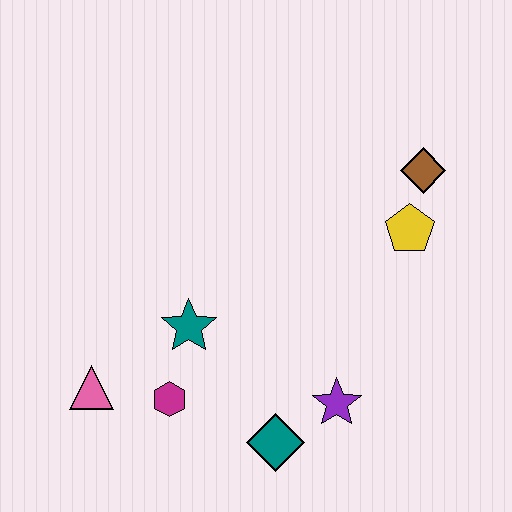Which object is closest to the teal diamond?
The purple star is closest to the teal diamond.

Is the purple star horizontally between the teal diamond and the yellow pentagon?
Yes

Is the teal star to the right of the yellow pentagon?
No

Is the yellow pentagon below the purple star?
No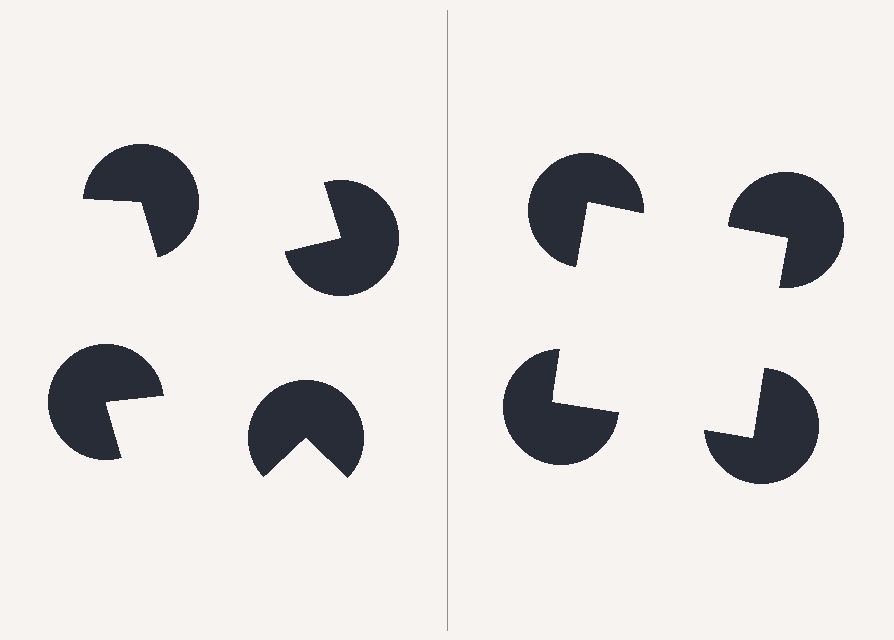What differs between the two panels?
The pac-man discs are positioned identically on both sides; only the wedge orientations differ. On the right they align to a square; on the left they are misaligned.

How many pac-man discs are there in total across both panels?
8 — 4 on each side.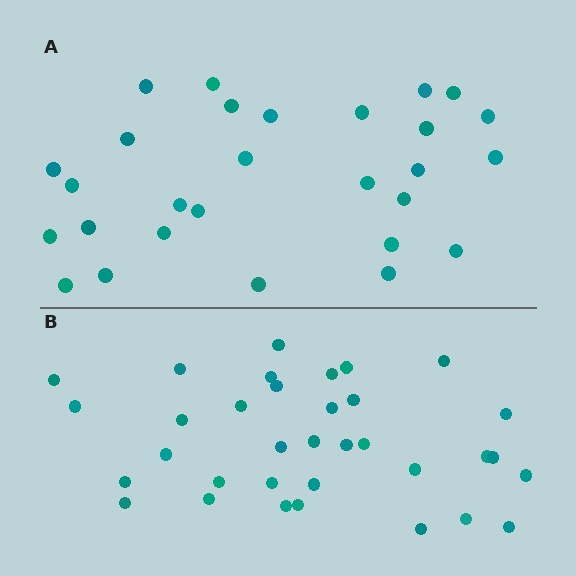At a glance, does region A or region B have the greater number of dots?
Region B (the bottom region) has more dots.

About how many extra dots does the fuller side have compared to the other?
Region B has about 6 more dots than region A.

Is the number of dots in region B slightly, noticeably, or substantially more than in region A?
Region B has only slightly more — the two regions are fairly close. The ratio is roughly 1.2 to 1.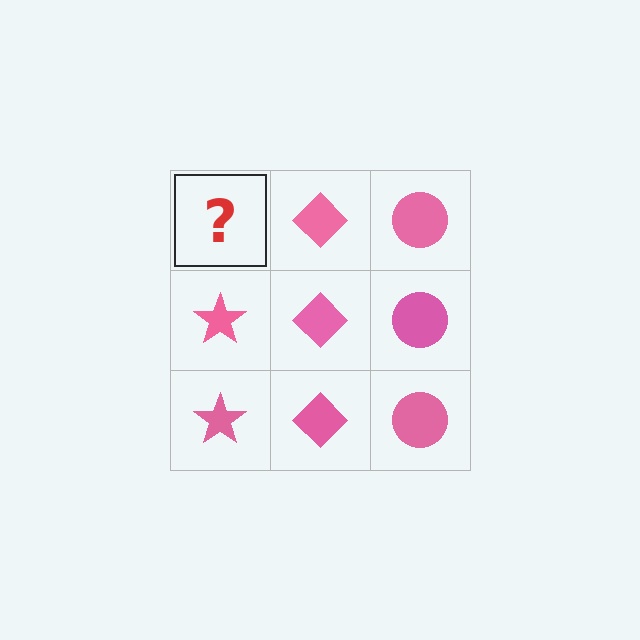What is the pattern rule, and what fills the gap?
The rule is that each column has a consistent shape. The gap should be filled with a pink star.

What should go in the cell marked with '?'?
The missing cell should contain a pink star.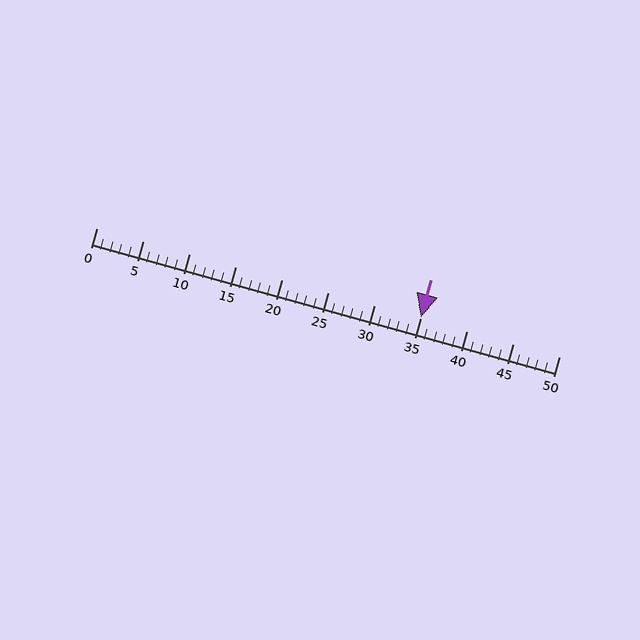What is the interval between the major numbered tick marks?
The major tick marks are spaced 5 units apart.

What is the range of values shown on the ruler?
The ruler shows values from 0 to 50.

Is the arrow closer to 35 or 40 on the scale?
The arrow is closer to 35.